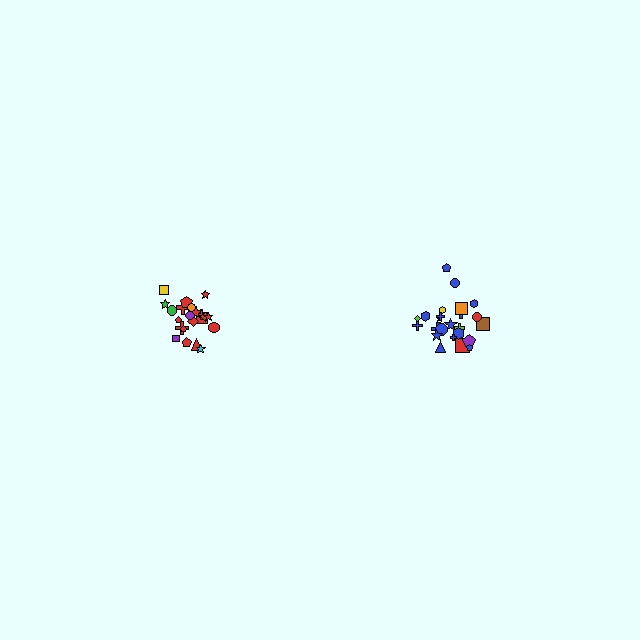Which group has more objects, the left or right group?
The right group.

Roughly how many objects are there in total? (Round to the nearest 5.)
Roughly 45 objects in total.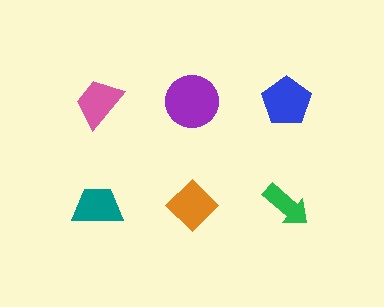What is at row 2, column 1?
A teal trapezoid.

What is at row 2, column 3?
A green arrow.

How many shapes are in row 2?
3 shapes.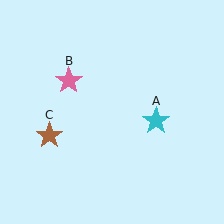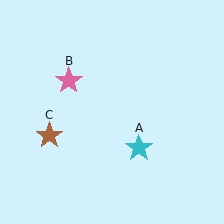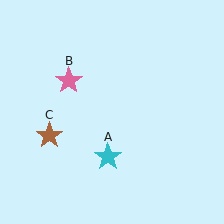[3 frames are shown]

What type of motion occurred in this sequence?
The cyan star (object A) rotated clockwise around the center of the scene.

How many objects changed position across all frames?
1 object changed position: cyan star (object A).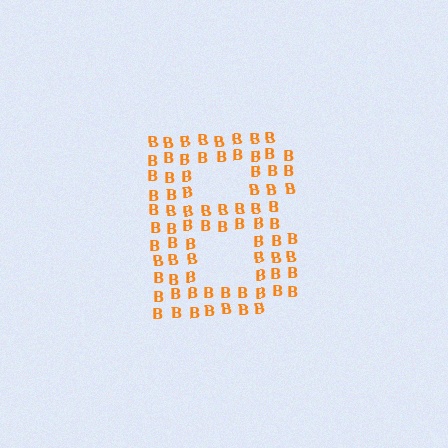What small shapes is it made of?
It is made of small letter B's.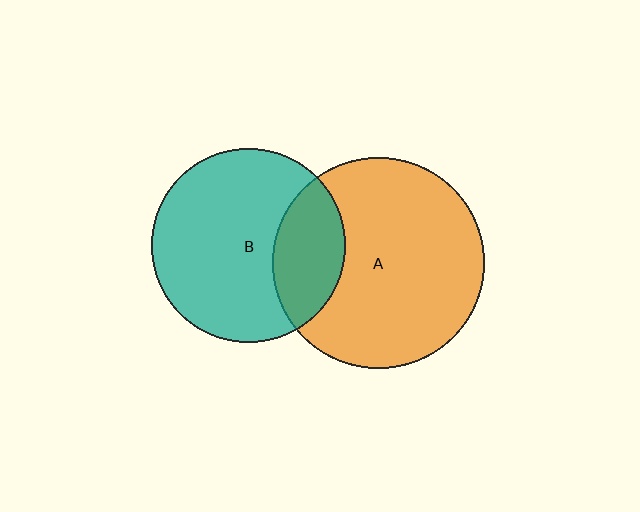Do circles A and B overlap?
Yes.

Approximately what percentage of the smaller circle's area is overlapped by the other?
Approximately 25%.